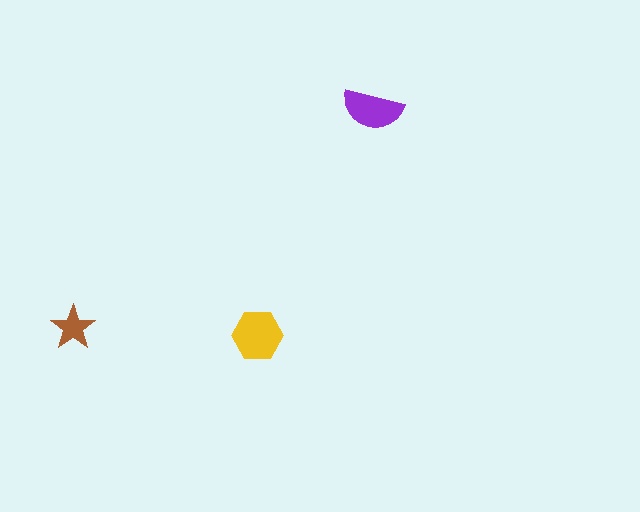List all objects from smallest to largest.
The brown star, the purple semicircle, the yellow hexagon.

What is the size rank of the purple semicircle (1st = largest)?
2nd.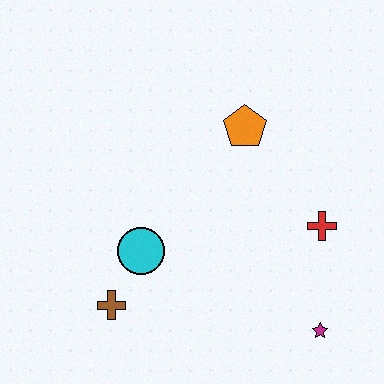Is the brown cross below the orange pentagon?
Yes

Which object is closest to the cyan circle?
The brown cross is closest to the cyan circle.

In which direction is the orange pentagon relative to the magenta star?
The orange pentagon is above the magenta star.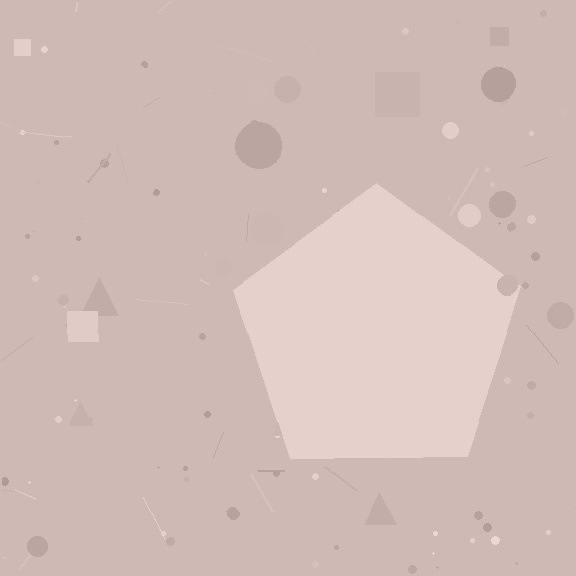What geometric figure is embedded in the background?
A pentagon is embedded in the background.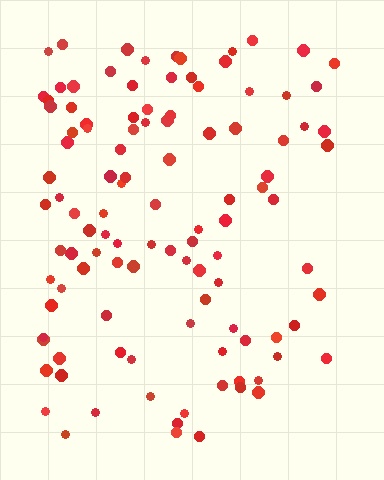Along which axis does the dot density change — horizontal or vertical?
Horizontal.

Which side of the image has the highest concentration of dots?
The left.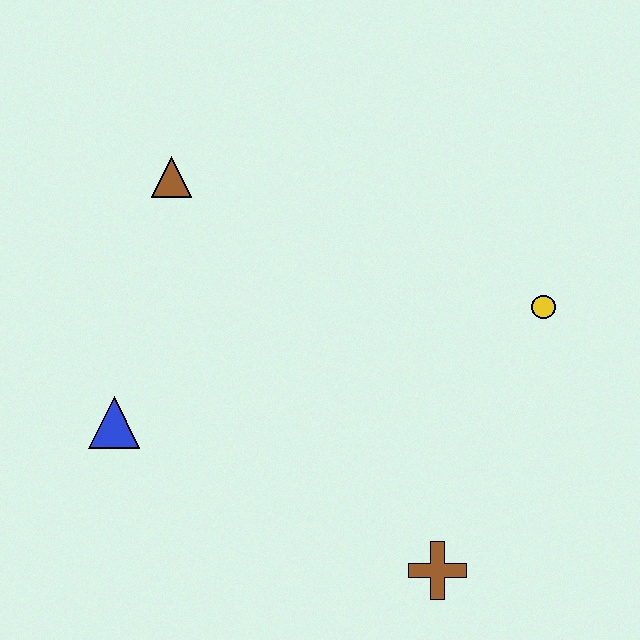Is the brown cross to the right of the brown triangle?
Yes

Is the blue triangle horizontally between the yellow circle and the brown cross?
No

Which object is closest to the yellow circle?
The brown cross is closest to the yellow circle.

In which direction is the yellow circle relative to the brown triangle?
The yellow circle is to the right of the brown triangle.